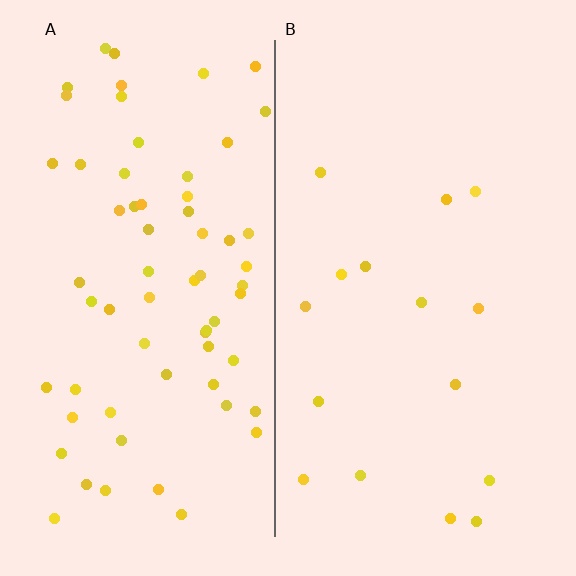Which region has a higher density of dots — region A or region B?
A (the left).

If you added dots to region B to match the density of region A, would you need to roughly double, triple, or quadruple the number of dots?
Approximately quadruple.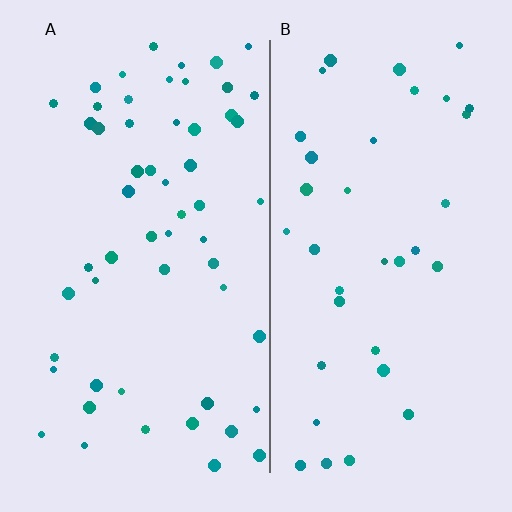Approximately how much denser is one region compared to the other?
Approximately 1.6× — region A over region B.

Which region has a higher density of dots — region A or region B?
A (the left).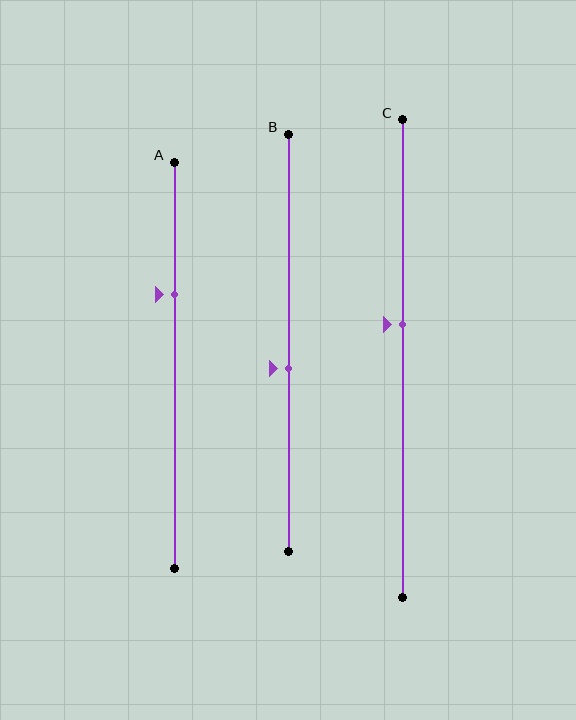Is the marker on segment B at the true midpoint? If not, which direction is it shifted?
No, the marker on segment B is shifted downward by about 6% of the segment length.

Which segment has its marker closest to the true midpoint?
Segment B has its marker closest to the true midpoint.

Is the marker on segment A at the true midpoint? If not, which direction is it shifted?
No, the marker on segment A is shifted upward by about 18% of the segment length.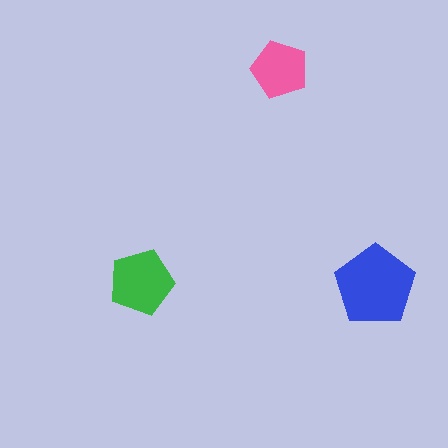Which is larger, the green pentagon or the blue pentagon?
The blue one.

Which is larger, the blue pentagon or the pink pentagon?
The blue one.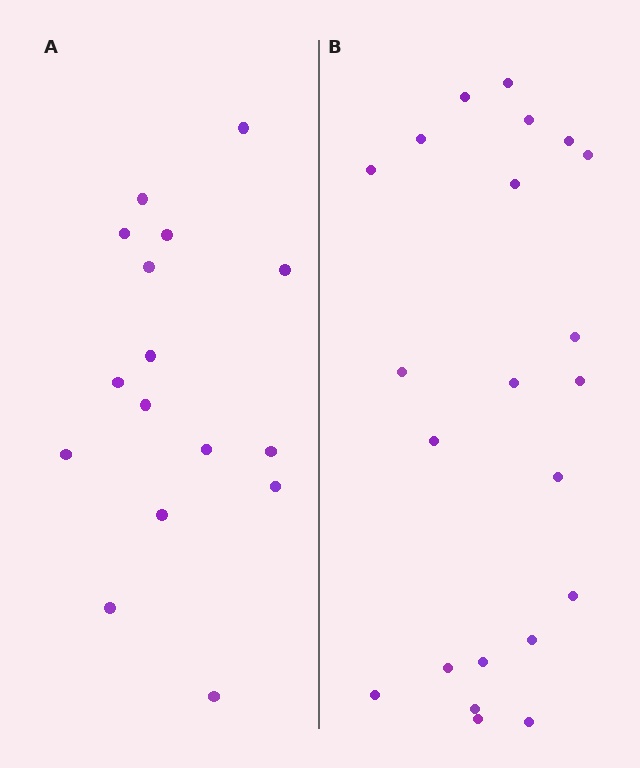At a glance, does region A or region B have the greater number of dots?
Region B (the right region) has more dots.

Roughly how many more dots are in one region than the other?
Region B has about 6 more dots than region A.